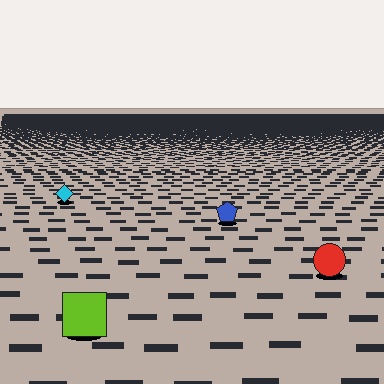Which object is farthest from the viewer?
The cyan diamond is farthest from the viewer. It appears smaller and the ground texture around it is denser.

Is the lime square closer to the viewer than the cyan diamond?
Yes. The lime square is closer — you can tell from the texture gradient: the ground texture is coarser near it.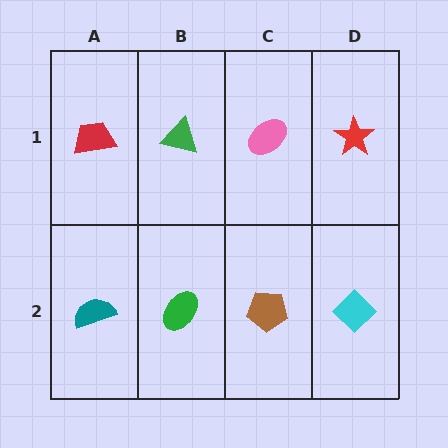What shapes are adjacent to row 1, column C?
A brown pentagon (row 2, column C), a green triangle (row 1, column B), a red star (row 1, column D).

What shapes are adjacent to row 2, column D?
A red star (row 1, column D), a brown pentagon (row 2, column C).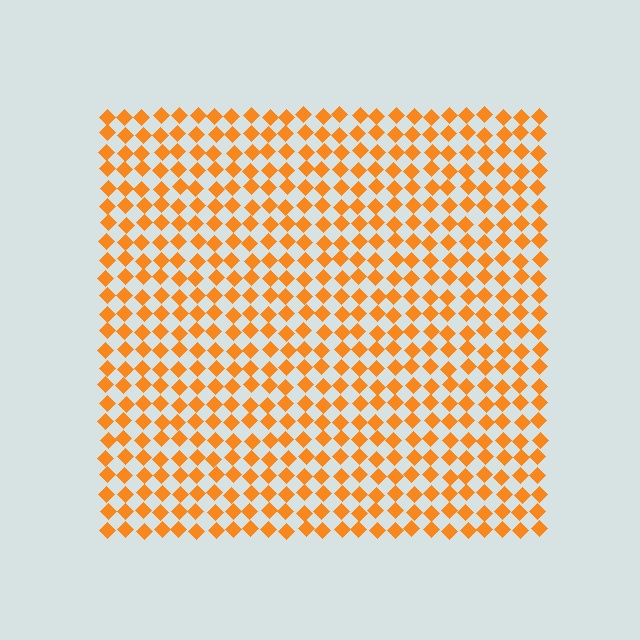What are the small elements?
The small elements are diamonds.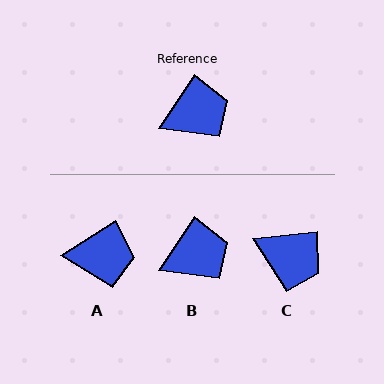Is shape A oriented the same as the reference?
No, it is off by about 24 degrees.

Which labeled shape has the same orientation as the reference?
B.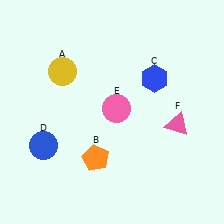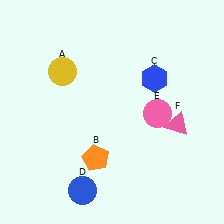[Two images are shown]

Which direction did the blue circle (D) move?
The blue circle (D) moved down.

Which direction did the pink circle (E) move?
The pink circle (E) moved right.